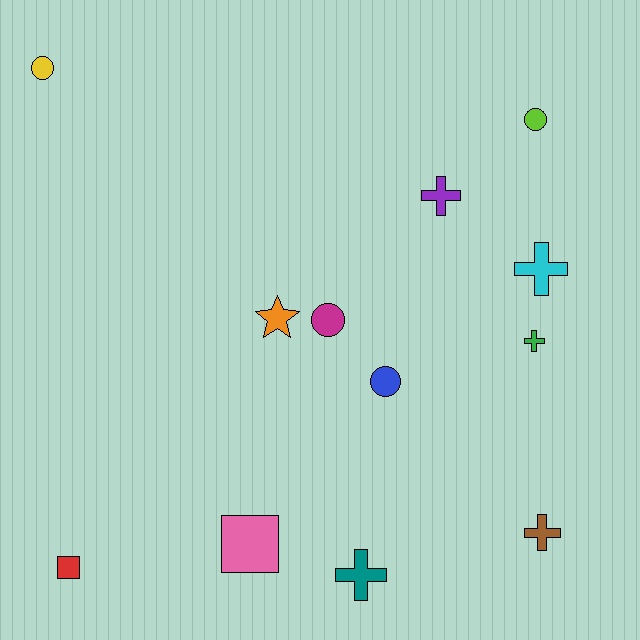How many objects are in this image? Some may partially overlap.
There are 12 objects.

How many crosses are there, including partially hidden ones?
There are 5 crosses.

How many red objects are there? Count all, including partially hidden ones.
There is 1 red object.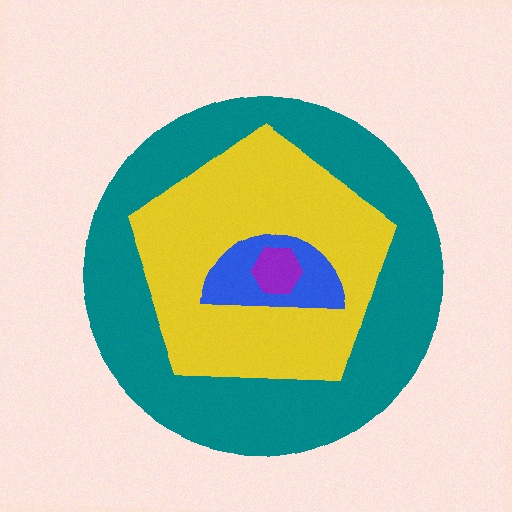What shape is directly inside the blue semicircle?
The purple hexagon.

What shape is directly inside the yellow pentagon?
The blue semicircle.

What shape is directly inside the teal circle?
The yellow pentagon.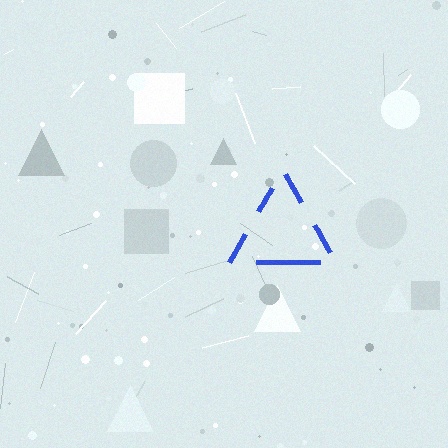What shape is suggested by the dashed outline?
The dashed outline suggests a triangle.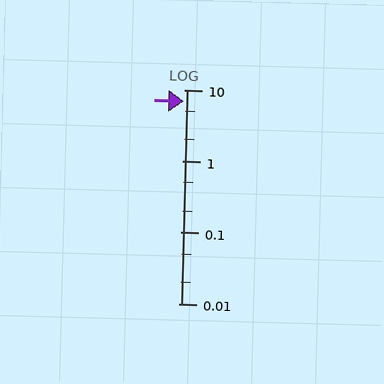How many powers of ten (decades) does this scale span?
The scale spans 3 decades, from 0.01 to 10.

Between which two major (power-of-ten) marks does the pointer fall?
The pointer is between 1 and 10.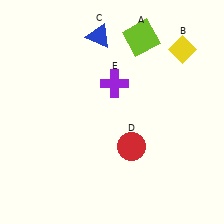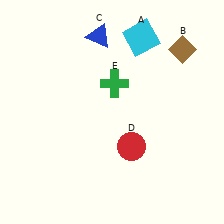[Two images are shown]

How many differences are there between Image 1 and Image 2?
There are 3 differences between the two images.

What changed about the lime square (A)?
In Image 1, A is lime. In Image 2, it changed to cyan.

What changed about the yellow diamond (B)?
In Image 1, B is yellow. In Image 2, it changed to brown.